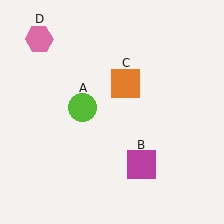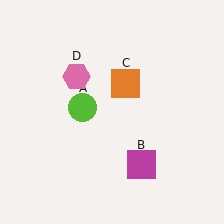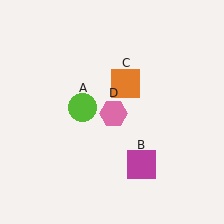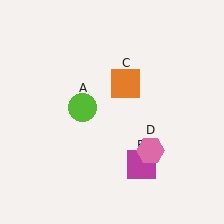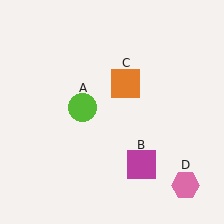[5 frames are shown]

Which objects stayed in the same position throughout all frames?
Lime circle (object A) and magenta square (object B) and orange square (object C) remained stationary.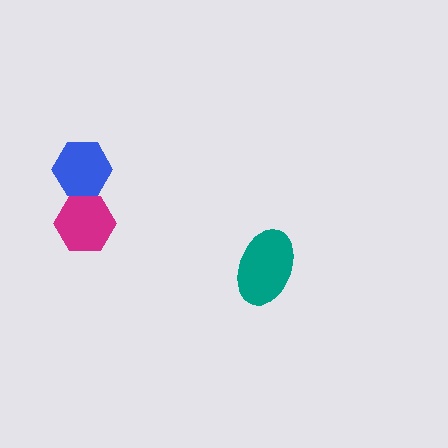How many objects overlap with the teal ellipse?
0 objects overlap with the teal ellipse.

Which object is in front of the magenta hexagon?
The blue hexagon is in front of the magenta hexagon.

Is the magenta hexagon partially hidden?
Yes, it is partially covered by another shape.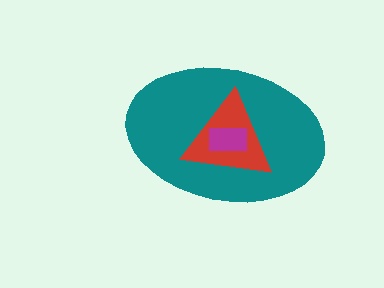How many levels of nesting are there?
3.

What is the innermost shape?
The magenta rectangle.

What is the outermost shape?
The teal ellipse.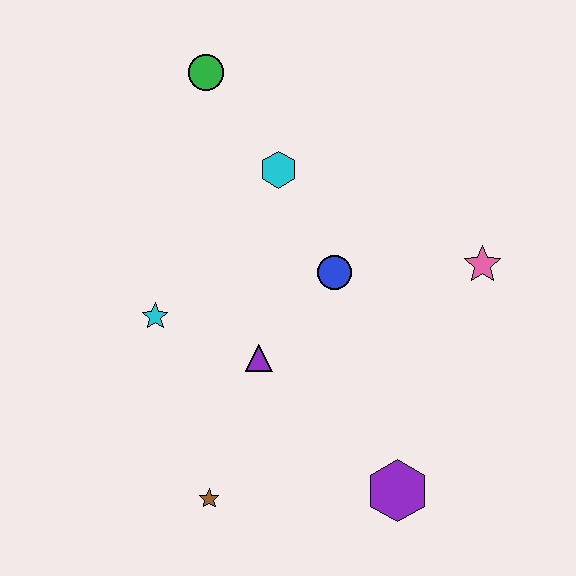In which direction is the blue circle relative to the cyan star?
The blue circle is to the right of the cyan star.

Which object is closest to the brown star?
The purple triangle is closest to the brown star.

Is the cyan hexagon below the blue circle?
No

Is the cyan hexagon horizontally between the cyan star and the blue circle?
Yes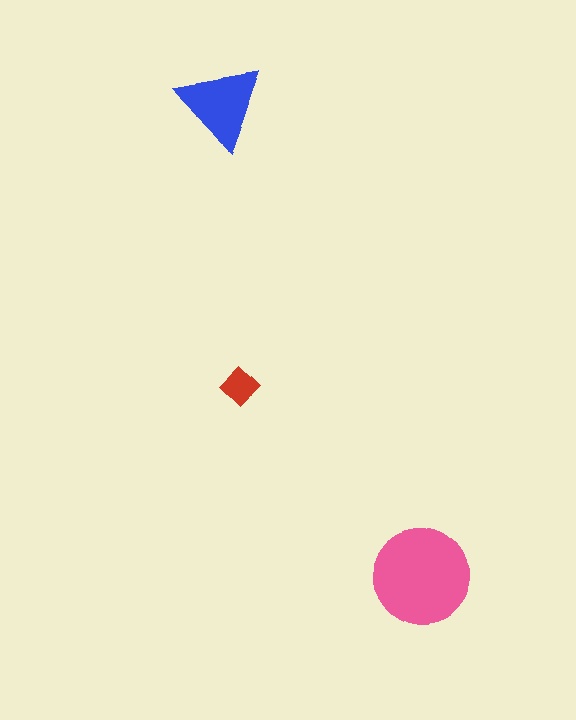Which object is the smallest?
The red diamond.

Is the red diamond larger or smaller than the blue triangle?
Smaller.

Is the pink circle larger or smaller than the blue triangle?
Larger.